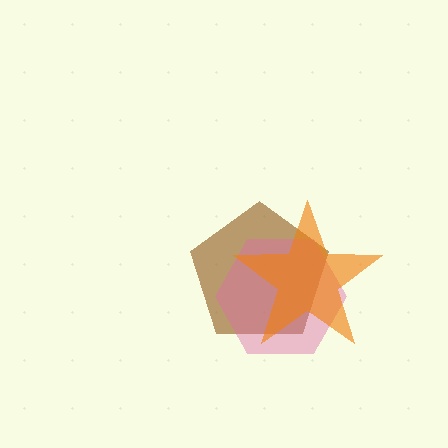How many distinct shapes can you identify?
There are 3 distinct shapes: a brown pentagon, a pink hexagon, an orange star.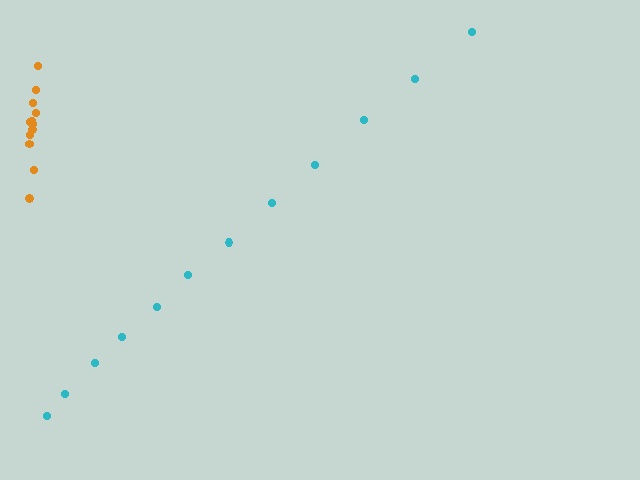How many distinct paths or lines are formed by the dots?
There are 2 distinct paths.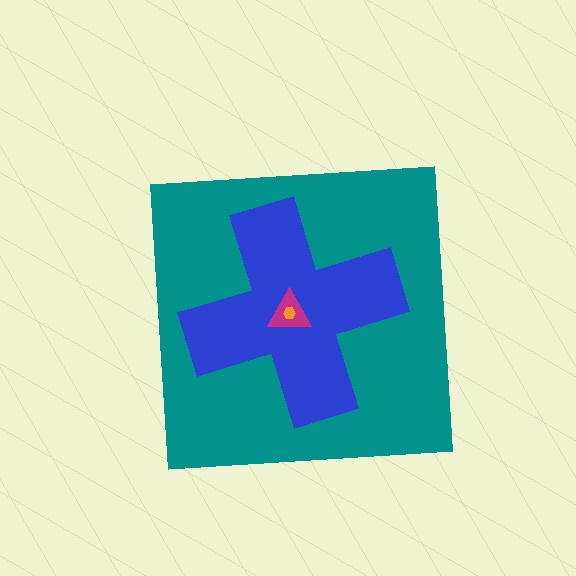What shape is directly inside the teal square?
The blue cross.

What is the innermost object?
The orange hexagon.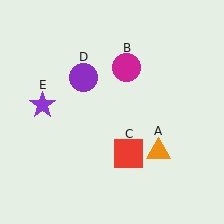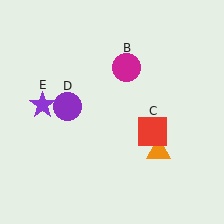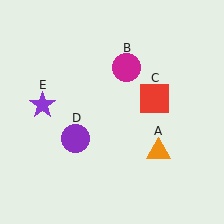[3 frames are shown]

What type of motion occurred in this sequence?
The red square (object C), purple circle (object D) rotated counterclockwise around the center of the scene.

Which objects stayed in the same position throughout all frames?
Orange triangle (object A) and magenta circle (object B) and purple star (object E) remained stationary.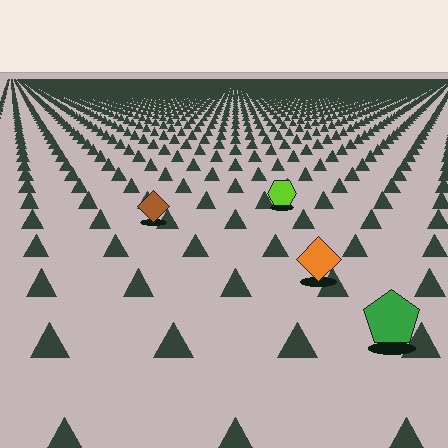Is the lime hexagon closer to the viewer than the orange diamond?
No. The orange diamond is closer — you can tell from the texture gradient: the ground texture is coarser near it.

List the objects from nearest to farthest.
From nearest to farthest: the green pentagon, the orange diamond, the brown diamond, the lime hexagon.